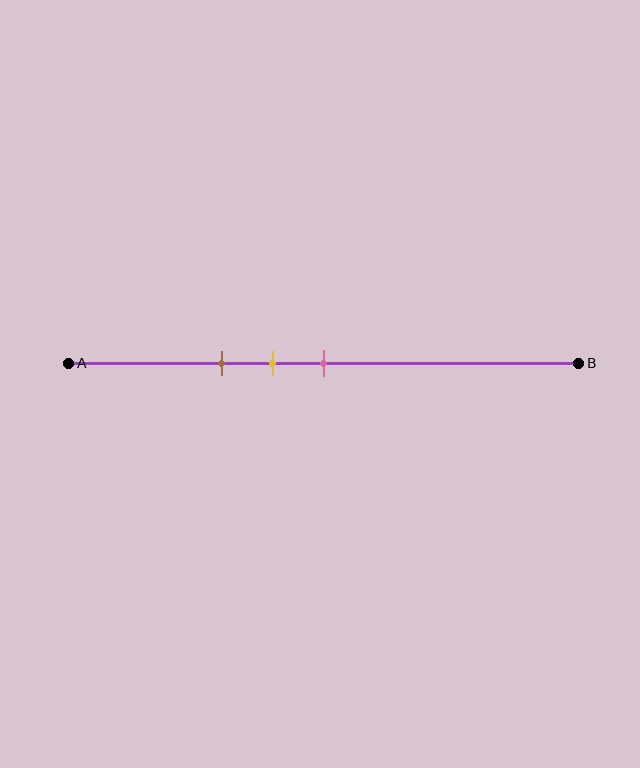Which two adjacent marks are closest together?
The yellow and pink marks are the closest adjacent pair.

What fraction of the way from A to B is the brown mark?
The brown mark is approximately 30% (0.3) of the way from A to B.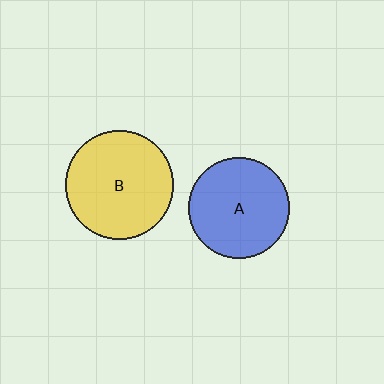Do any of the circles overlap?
No, none of the circles overlap.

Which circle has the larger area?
Circle B (yellow).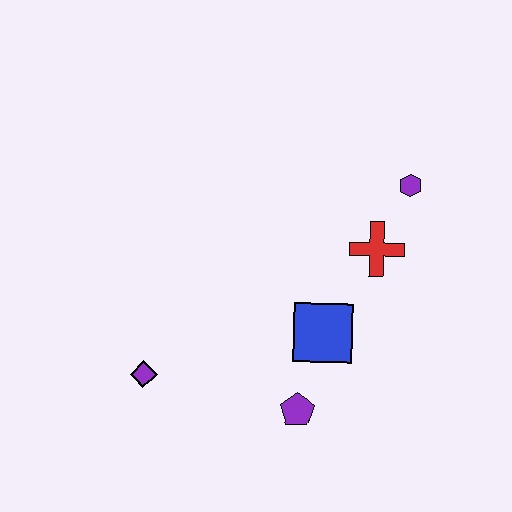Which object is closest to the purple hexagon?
The red cross is closest to the purple hexagon.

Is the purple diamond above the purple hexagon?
No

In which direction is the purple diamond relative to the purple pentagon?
The purple diamond is to the left of the purple pentagon.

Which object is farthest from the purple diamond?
The purple hexagon is farthest from the purple diamond.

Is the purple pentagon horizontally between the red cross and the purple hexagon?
No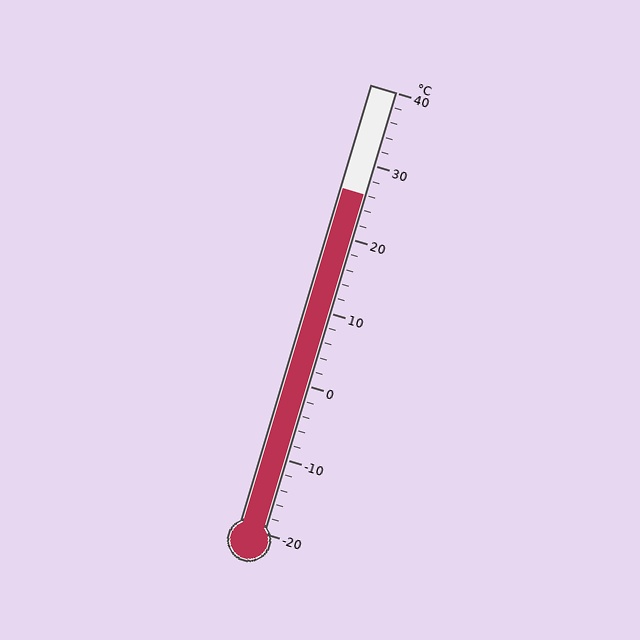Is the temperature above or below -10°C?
The temperature is above -10°C.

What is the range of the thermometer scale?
The thermometer scale ranges from -20°C to 40°C.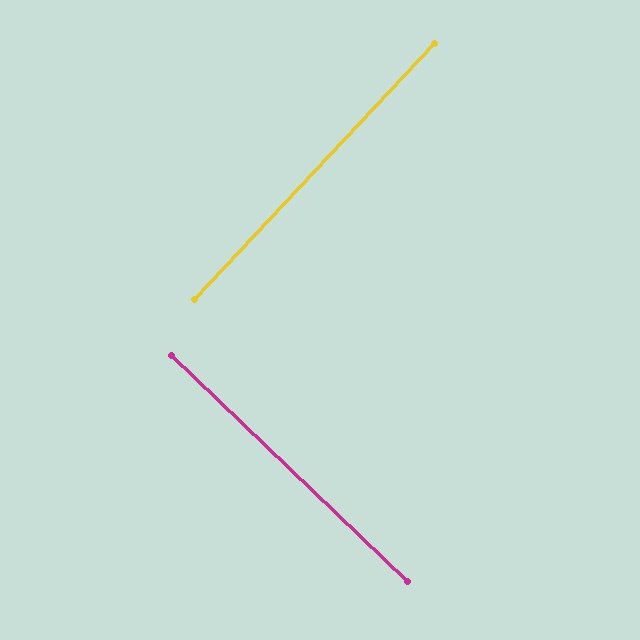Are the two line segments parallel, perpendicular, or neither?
Perpendicular — they meet at approximately 89°.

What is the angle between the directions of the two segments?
Approximately 89 degrees.